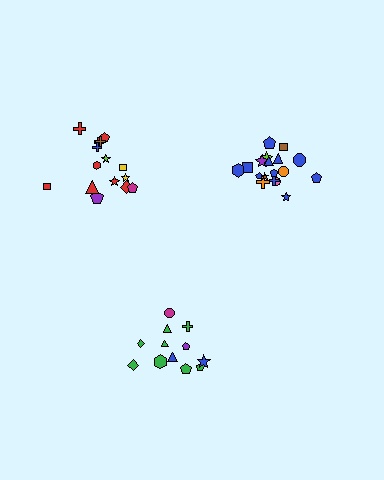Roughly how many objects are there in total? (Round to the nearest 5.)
Roughly 45 objects in total.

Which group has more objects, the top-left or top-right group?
The top-right group.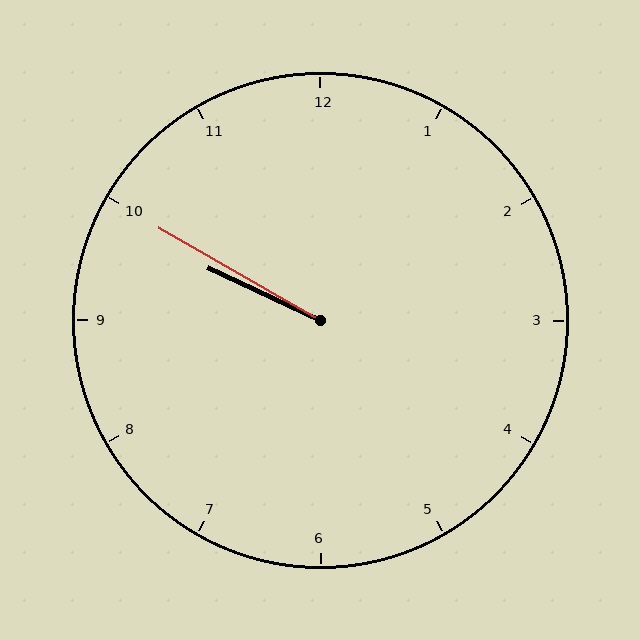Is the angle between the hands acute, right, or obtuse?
It is acute.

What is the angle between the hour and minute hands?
Approximately 5 degrees.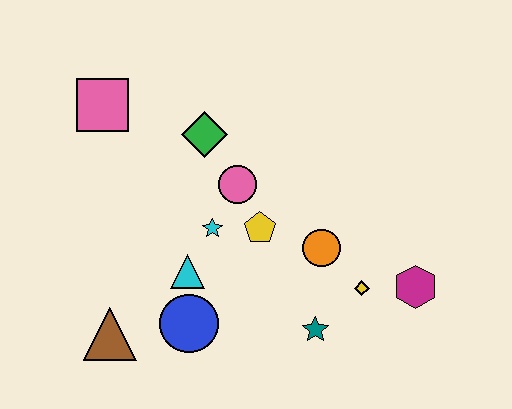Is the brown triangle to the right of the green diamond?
No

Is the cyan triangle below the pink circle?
Yes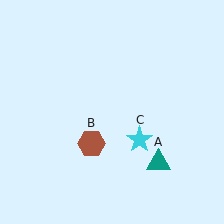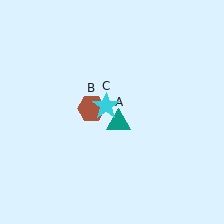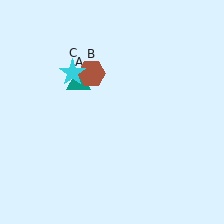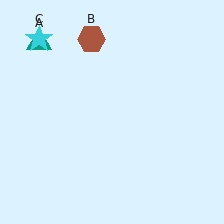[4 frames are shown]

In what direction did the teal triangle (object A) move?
The teal triangle (object A) moved up and to the left.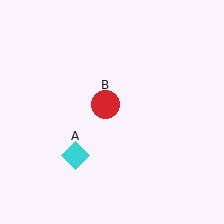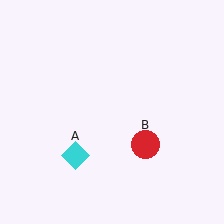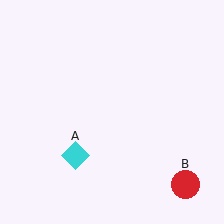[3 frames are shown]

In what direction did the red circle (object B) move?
The red circle (object B) moved down and to the right.